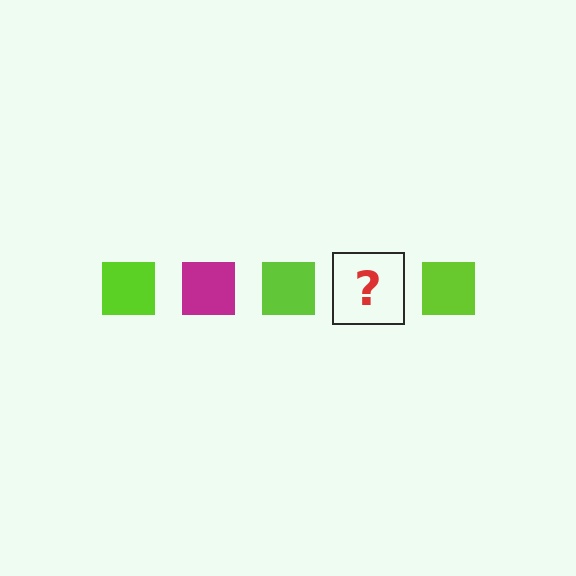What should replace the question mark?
The question mark should be replaced with a magenta square.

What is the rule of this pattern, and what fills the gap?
The rule is that the pattern cycles through lime, magenta squares. The gap should be filled with a magenta square.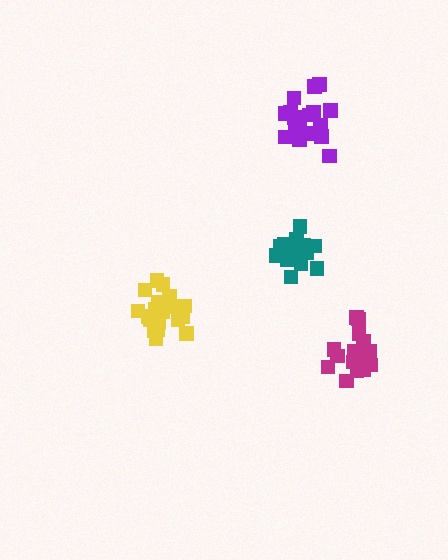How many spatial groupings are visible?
There are 4 spatial groupings.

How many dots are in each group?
Group 1: 15 dots, Group 2: 18 dots, Group 3: 20 dots, Group 4: 17 dots (70 total).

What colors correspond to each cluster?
The clusters are colored: teal, purple, yellow, magenta.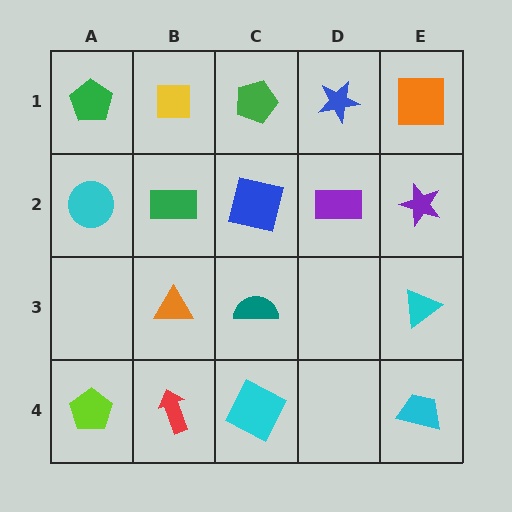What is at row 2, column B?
A green rectangle.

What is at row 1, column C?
A green pentagon.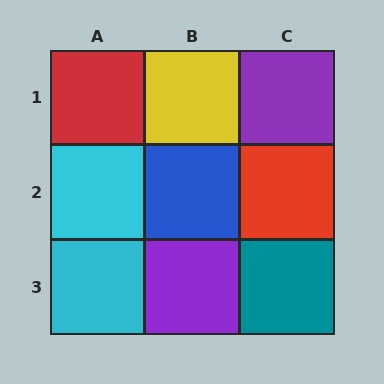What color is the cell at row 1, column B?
Yellow.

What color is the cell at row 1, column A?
Red.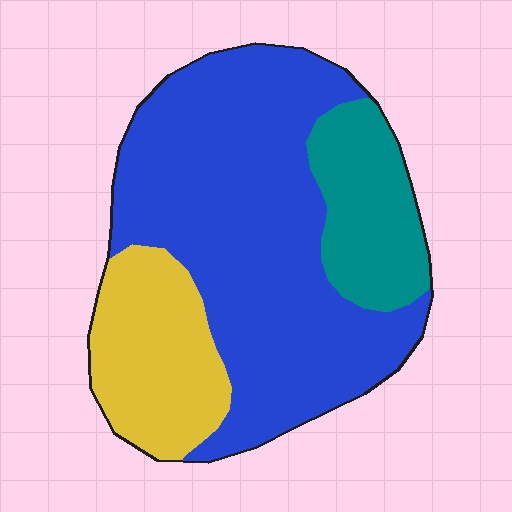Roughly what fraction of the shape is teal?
Teal takes up about one sixth (1/6) of the shape.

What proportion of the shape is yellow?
Yellow takes up less than a quarter of the shape.